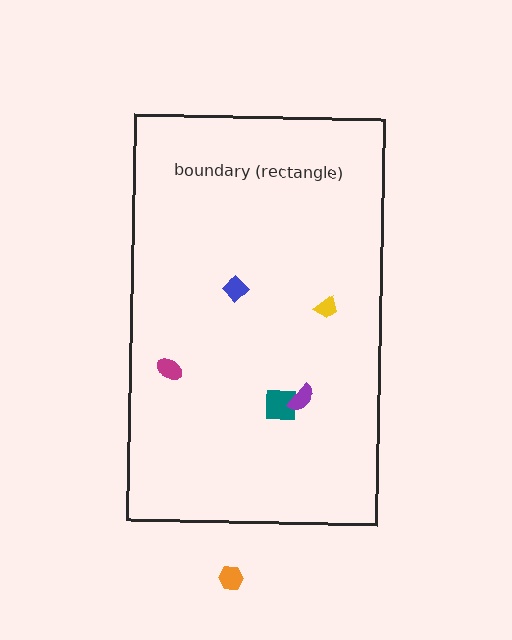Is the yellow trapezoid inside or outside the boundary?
Inside.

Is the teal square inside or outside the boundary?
Inside.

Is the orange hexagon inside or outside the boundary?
Outside.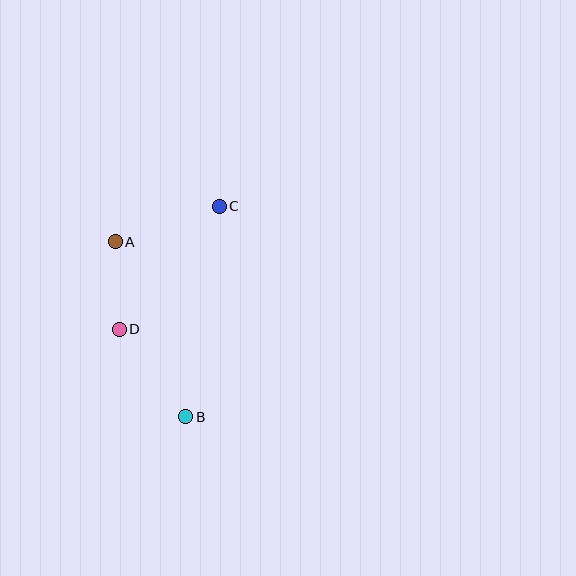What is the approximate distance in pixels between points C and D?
The distance between C and D is approximately 158 pixels.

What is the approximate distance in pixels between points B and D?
The distance between B and D is approximately 110 pixels.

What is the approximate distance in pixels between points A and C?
The distance between A and C is approximately 110 pixels.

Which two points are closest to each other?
Points A and D are closest to each other.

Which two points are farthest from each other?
Points B and C are farthest from each other.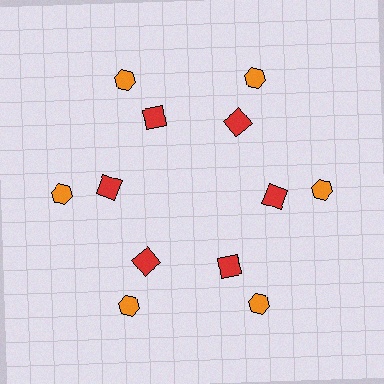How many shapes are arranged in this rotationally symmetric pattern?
There are 12 shapes, arranged in 6 groups of 2.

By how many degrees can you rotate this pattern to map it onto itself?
The pattern maps onto itself every 60 degrees of rotation.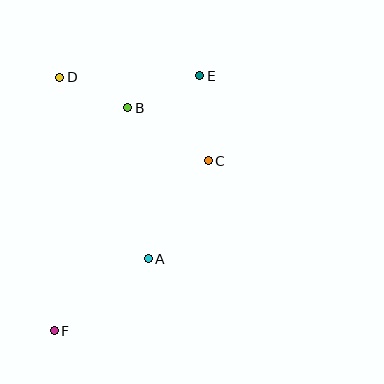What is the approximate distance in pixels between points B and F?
The distance between B and F is approximately 235 pixels.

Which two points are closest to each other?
Points B and D are closest to each other.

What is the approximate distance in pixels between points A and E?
The distance between A and E is approximately 190 pixels.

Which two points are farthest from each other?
Points E and F are farthest from each other.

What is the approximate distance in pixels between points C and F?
The distance between C and F is approximately 230 pixels.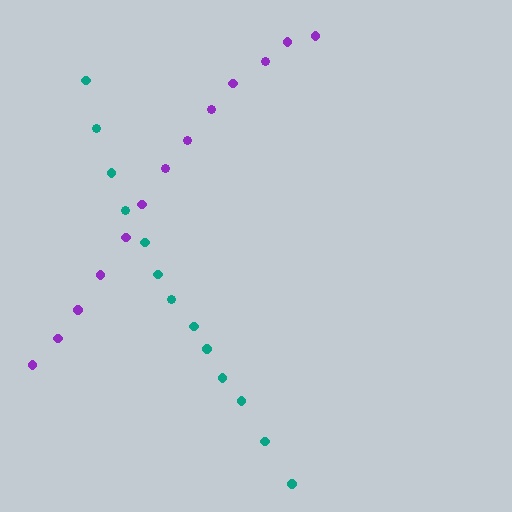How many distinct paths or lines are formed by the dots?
There are 2 distinct paths.